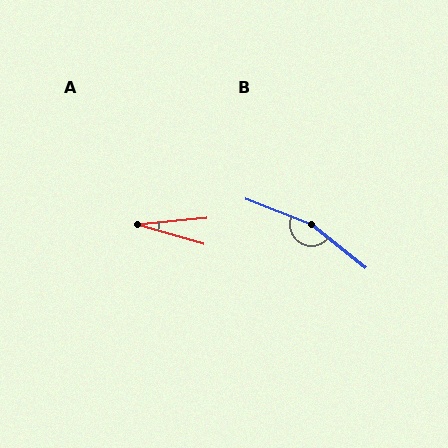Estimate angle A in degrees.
Approximately 21 degrees.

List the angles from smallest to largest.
A (21°), B (163°).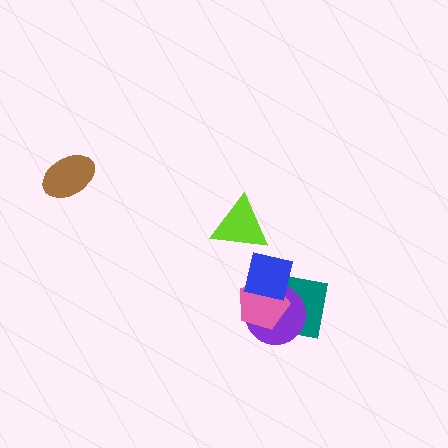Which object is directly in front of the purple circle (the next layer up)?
The pink pentagon is directly in front of the purple circle.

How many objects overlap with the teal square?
3 objects overlap with the teal square.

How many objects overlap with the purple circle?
3 objects overlap with the purple circle.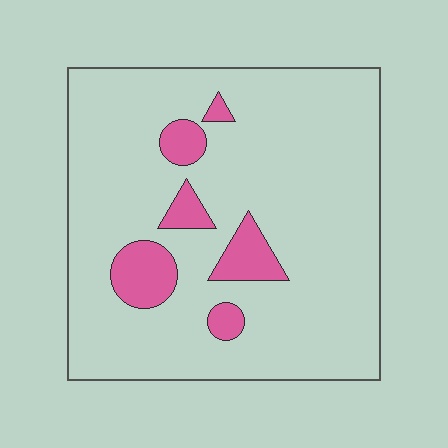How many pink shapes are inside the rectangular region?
6.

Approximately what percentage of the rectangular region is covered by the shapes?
Approximately 10%.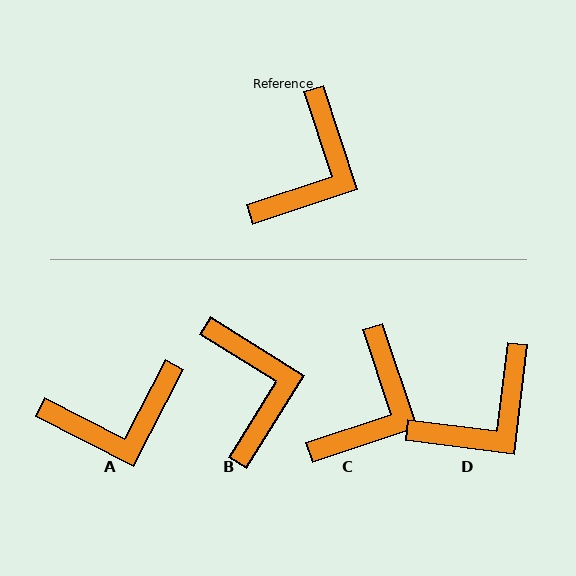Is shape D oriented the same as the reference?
No, it is off by about 25 degrees.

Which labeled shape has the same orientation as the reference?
C.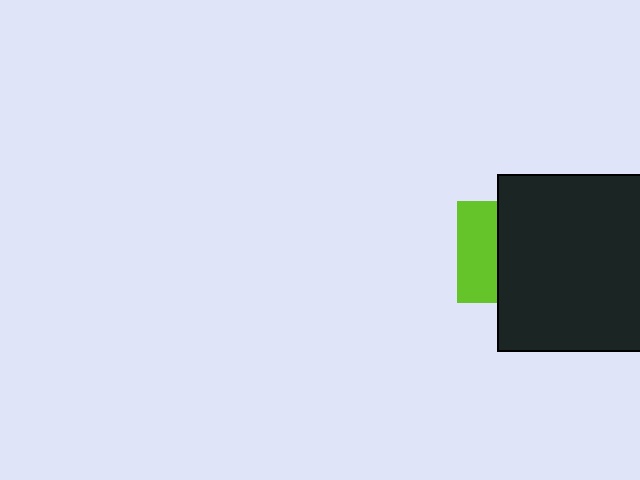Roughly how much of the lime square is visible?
A small part of it is visible (roughly 39%).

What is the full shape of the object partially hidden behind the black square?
The partially hidden object is a lime square.